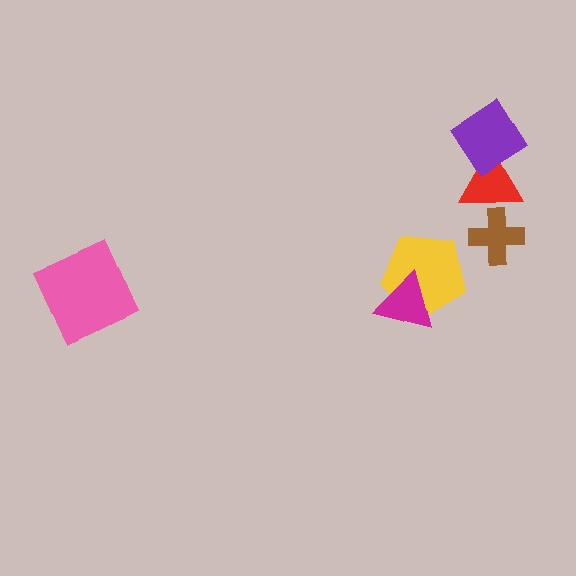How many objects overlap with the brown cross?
1 object overlaps with the brown cross.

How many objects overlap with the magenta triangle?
1 object overlaps with the magenta triangle.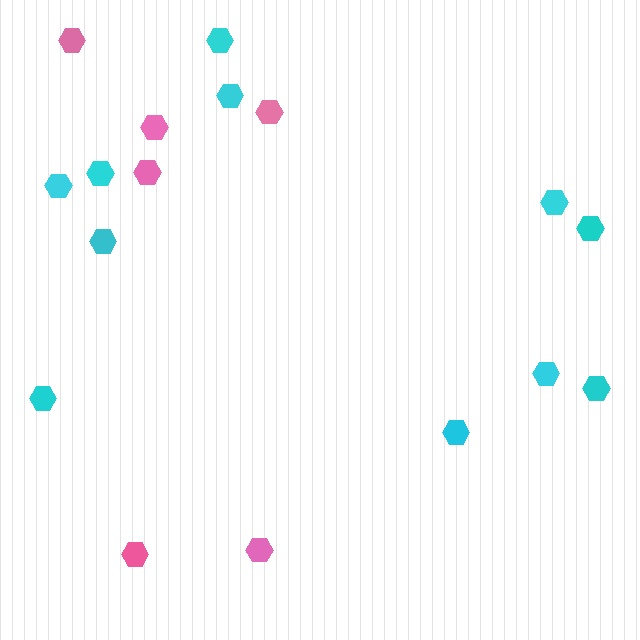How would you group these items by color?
There are 2 groups: one group of pink hexagons (6) and one group of cyan hexagons (11).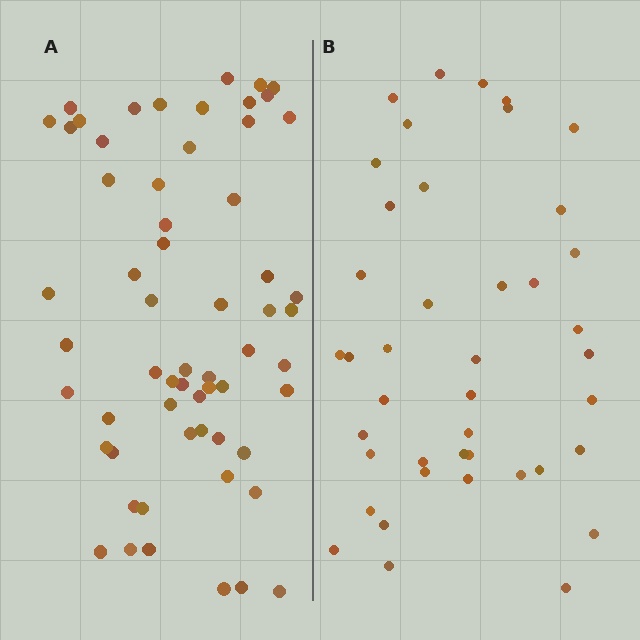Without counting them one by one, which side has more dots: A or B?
Region A (the left region) has more dots.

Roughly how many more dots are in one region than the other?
Region A has approximately 20 more dots than region B.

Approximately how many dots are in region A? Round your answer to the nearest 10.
About 60 dots.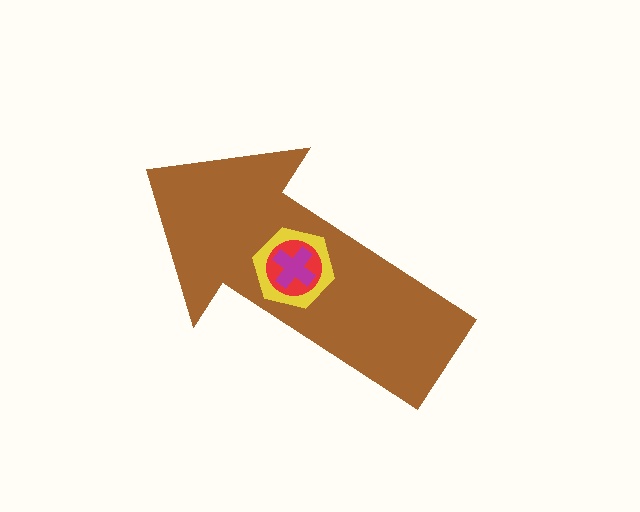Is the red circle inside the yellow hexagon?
Yes.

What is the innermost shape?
The magenta cross.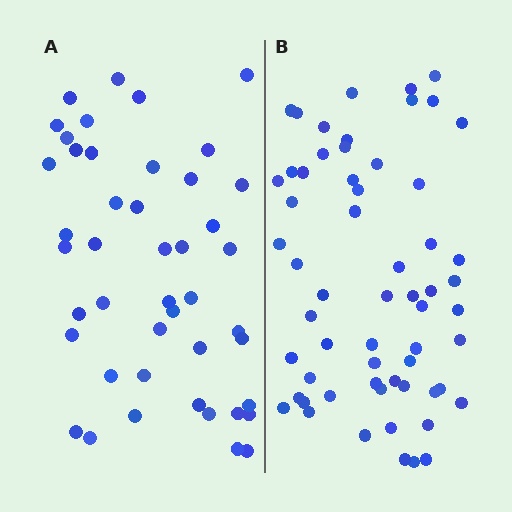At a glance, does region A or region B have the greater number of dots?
Region B (the right region) has more dots.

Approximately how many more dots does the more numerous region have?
Region B has approximately 15 more dots than region A.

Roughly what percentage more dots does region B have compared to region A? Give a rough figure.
About 35% more.